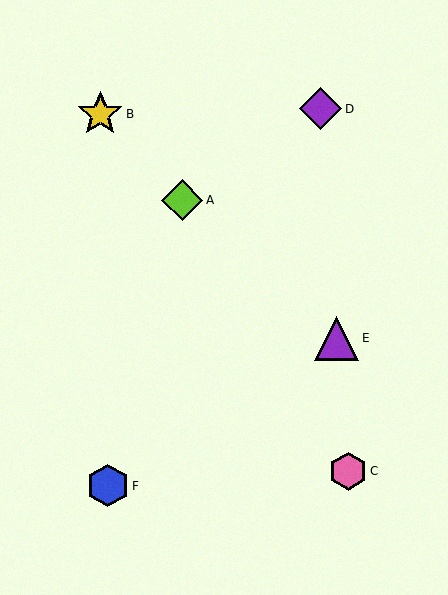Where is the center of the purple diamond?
The center of the purple diamond is at (321, 109).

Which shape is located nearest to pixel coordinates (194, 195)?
The lime diamond (labeled A) at (182, 200) is nearest to that location.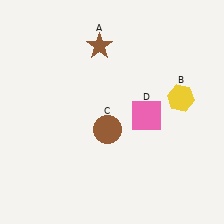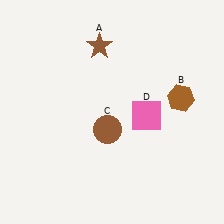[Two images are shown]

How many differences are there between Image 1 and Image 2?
There is 1 difference between the two images.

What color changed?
The hexagon (B) changed from yellow in Image 1 to brown in Image 2.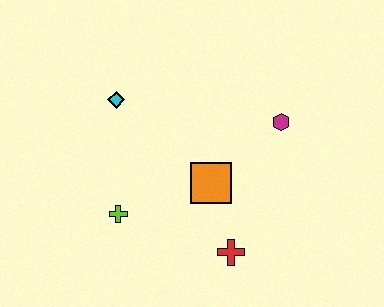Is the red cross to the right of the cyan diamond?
Yes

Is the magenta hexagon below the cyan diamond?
Yes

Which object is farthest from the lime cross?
The magenta hexagon is farthest from the lime cross.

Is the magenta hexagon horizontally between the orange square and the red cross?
No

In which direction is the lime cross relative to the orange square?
The lime cross is to the left of the orange square.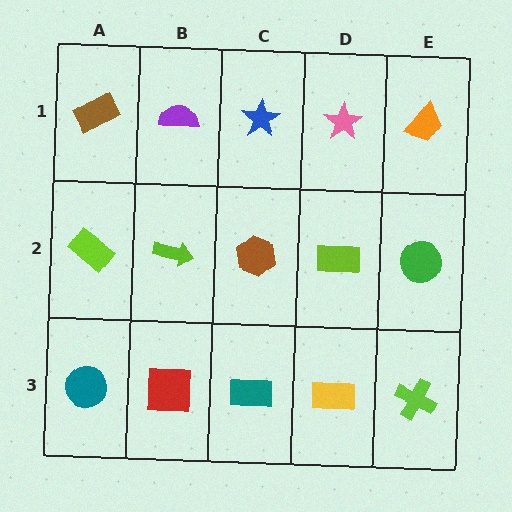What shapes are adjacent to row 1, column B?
A lime arrow (row 2, column B), a brown rectangle (row 1, column A), a blue star (row 1, column C).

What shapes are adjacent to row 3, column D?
A lime rectangle (row 2, column D), a teal rectangle (row 3, column C), a lime cross (row 3, column E).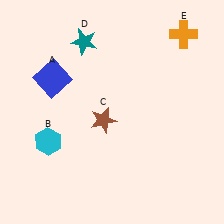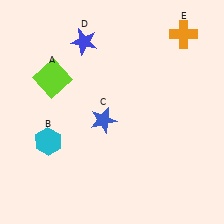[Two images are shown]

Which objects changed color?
A changed from blue to lime. C changed from brown to blue. D changed from teal to blue.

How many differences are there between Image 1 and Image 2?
There are 3 differences between the two images.